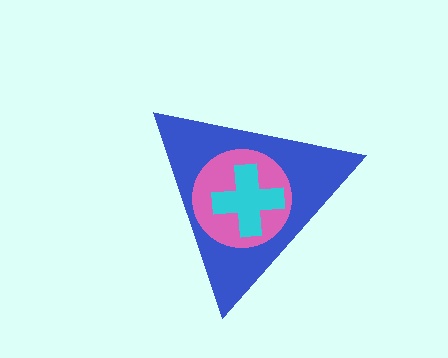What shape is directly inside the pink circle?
The cyan cross.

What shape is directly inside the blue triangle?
The pink circle.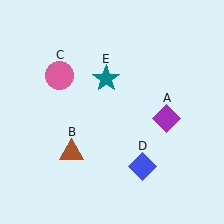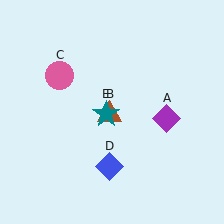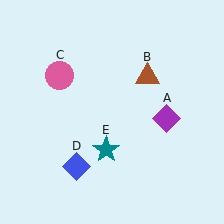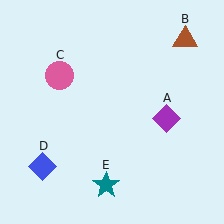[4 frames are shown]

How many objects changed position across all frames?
3 objects changed position: brown triangle (object B), blue diamond (object D), teal star (object E).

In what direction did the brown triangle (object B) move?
The brown triangle (object B) moved up and to the right.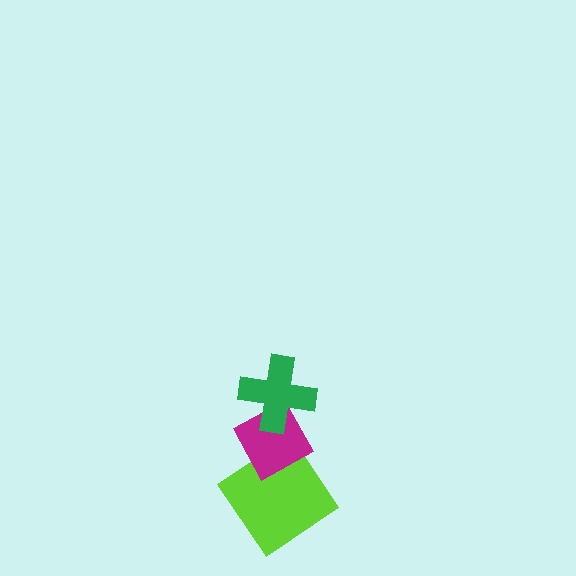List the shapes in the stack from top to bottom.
From top to bottom: the green cross, the magenta diamond, the lime diamond.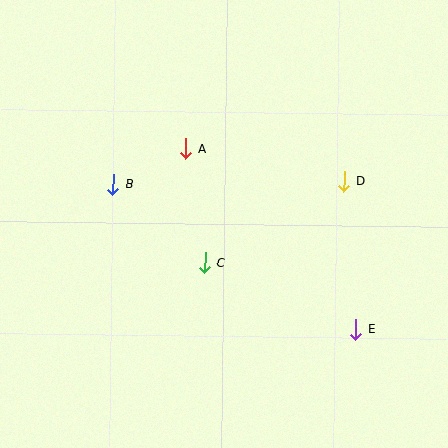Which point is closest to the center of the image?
Point C at (205, 263) is closest to the center.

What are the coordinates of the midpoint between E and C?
The midpoint between E and C is at (280, 296).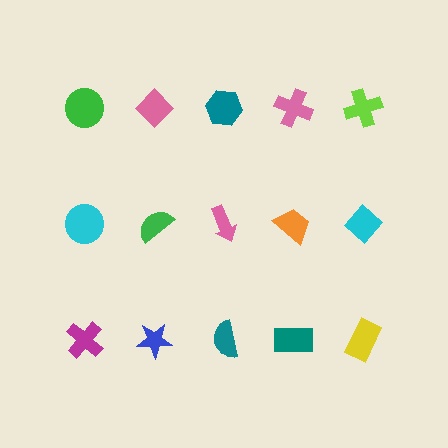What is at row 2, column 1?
A cyan circle.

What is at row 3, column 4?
A teal rectangle.